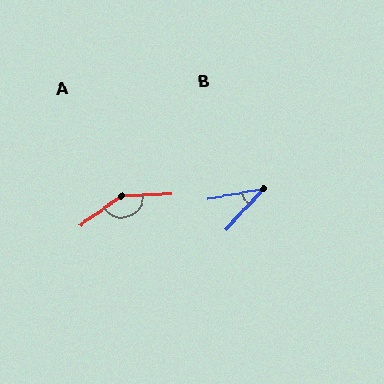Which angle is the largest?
A, at approximately 148 degrees.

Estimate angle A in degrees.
Approximately 148 degrees.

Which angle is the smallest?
B, at approximately 37 degrees.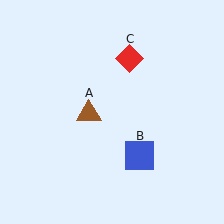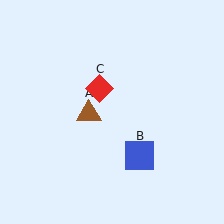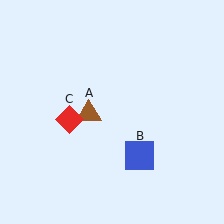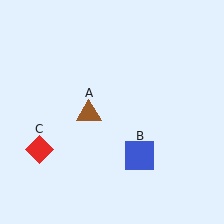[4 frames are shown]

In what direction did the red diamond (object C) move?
The red diamond (object C) moved down and to the left.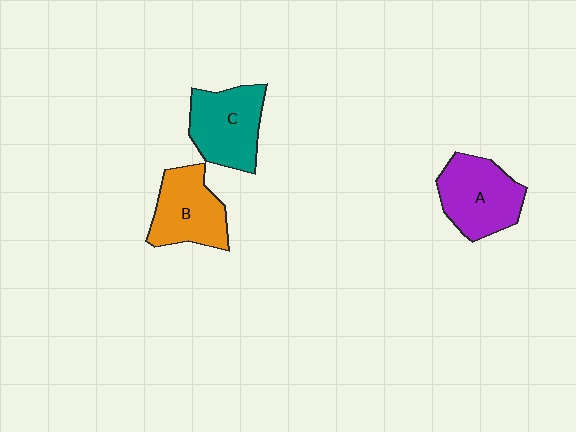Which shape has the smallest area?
Shape B (orange).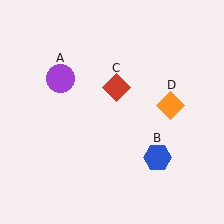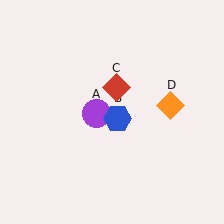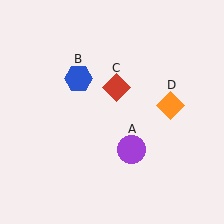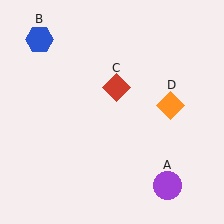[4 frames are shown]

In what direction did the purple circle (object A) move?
The purple circle (object A) moved down and to the right.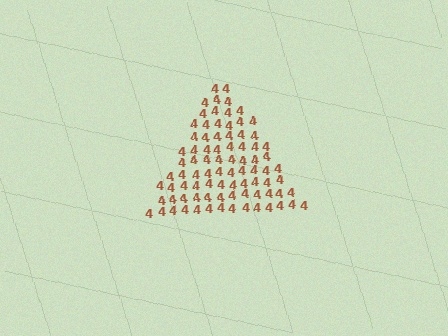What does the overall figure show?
The overall figure shows a triangle.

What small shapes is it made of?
It is made of small digit 4's.